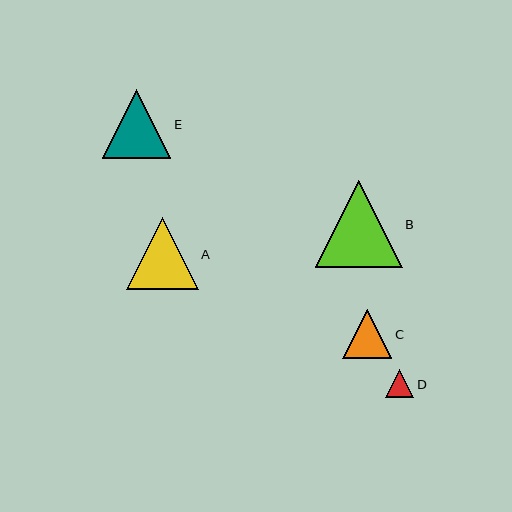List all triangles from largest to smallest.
From largest to smallest: B, A, E, C, D.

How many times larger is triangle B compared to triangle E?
Triangle B is approximately 1.3 times the size of triangle E.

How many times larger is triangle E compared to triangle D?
Triangle E is approximately 2.5 times the size of triangle D.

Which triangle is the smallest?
Triangle D is the smallest with a size of approximately 28 pixels.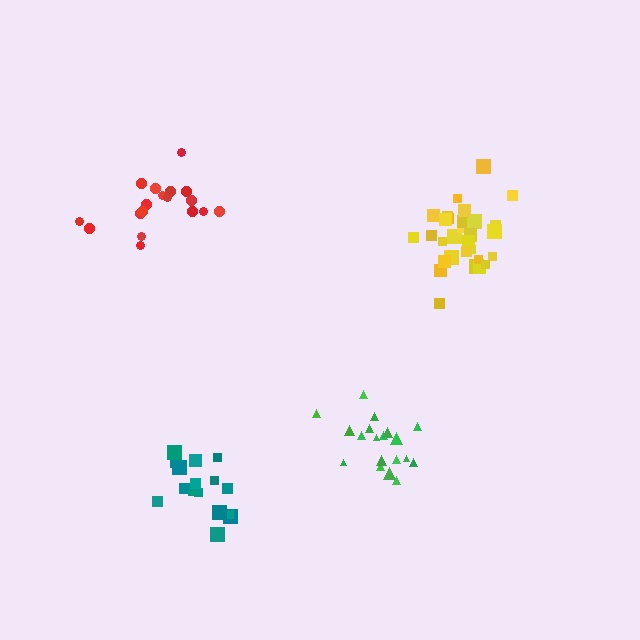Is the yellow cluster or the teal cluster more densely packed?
Yellow.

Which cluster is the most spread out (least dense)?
Teal.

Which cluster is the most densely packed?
Yellow.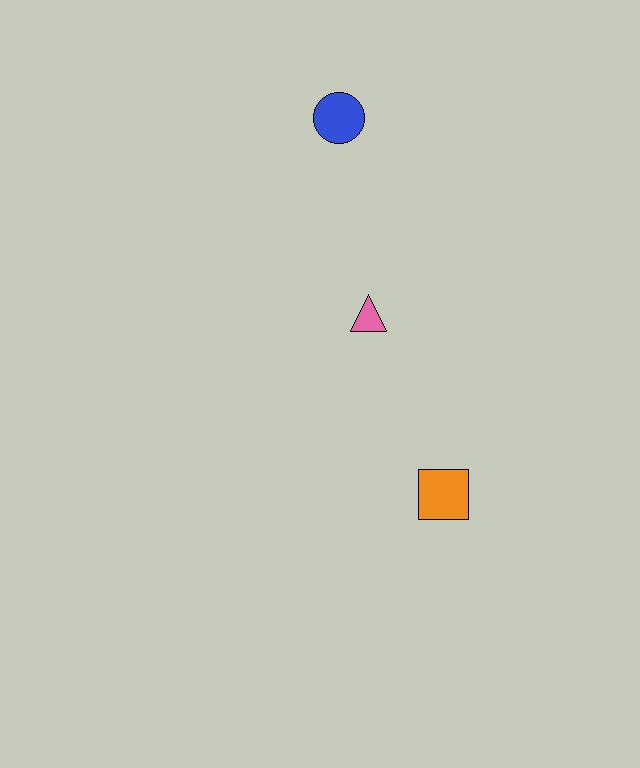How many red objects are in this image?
There are no red objects.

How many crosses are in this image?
There are no crosses.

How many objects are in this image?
There are 3 objects.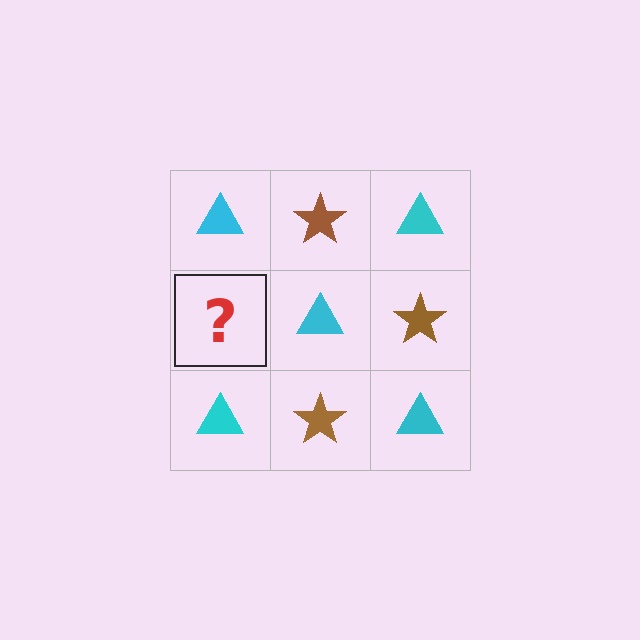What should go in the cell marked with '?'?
The missing cell should contain a brown star.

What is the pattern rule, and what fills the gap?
The rule is that it alternates cyan triangle and brown star in a checkerboard pattern. The gap should be filled with a brown star.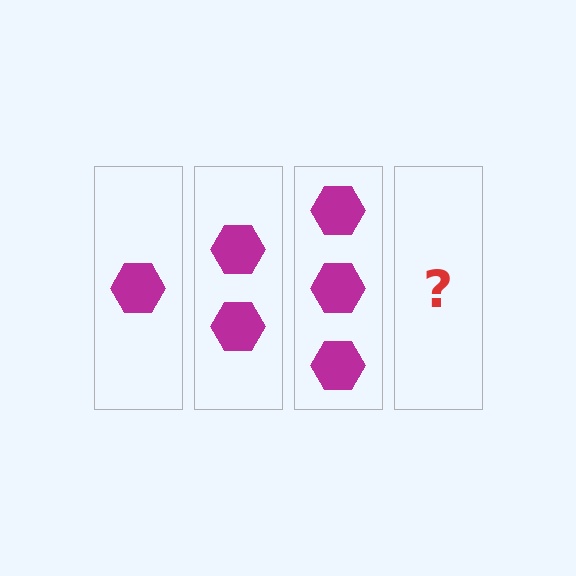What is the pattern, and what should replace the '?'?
The pattern is that each step adds one more hexagon. The '?' should be 4 hexagons.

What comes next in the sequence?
The next element should be 4 hexagons.